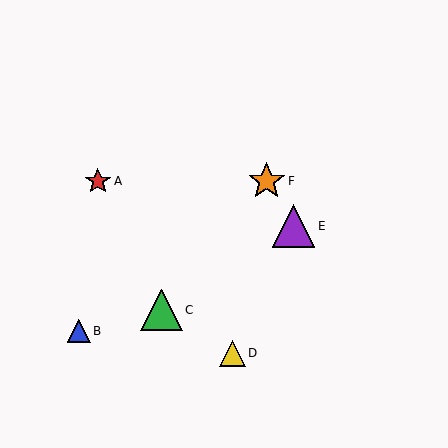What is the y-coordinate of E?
Object E is at y≈226.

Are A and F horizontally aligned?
Yes, both are at y≈181.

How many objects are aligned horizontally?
2 objects (A, F) are aligned horizontally.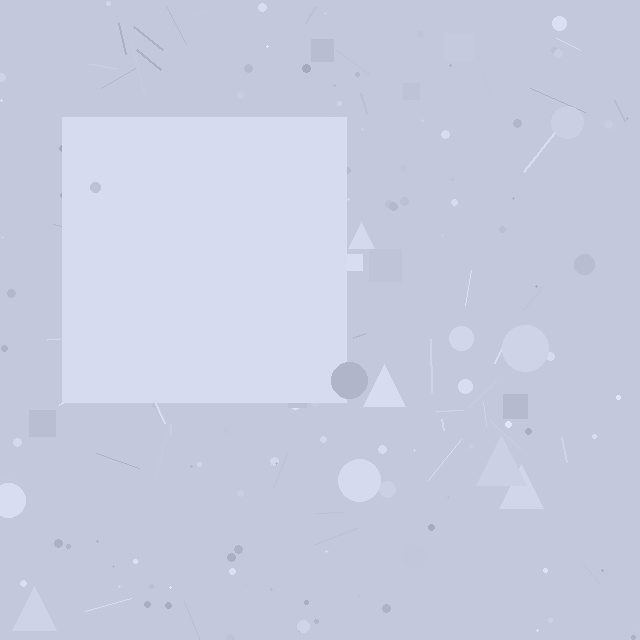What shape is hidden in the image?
A square is hidden in the image.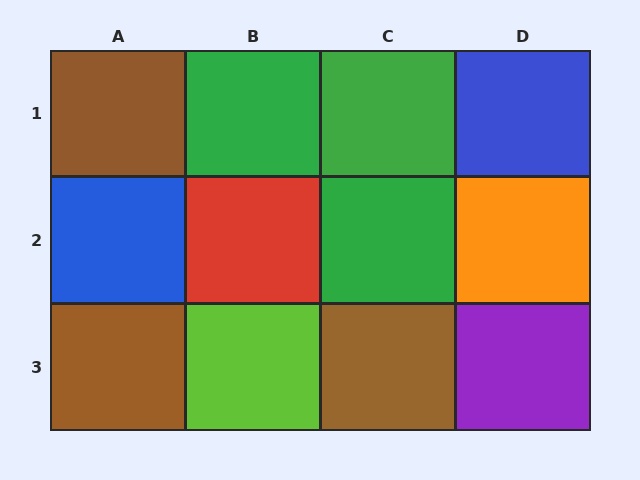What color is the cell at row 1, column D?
Blue.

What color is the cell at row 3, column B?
Lime.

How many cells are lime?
1 cell is lime.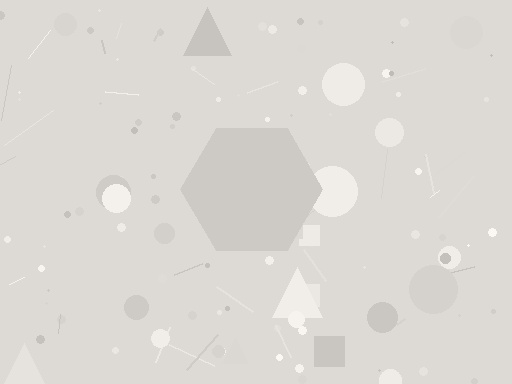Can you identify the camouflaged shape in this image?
The camouflaged shape is a hexagon.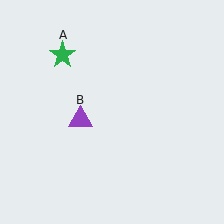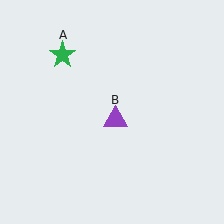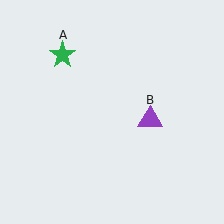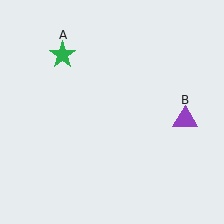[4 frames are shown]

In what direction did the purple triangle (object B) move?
The purple triangle (object B) moved right.